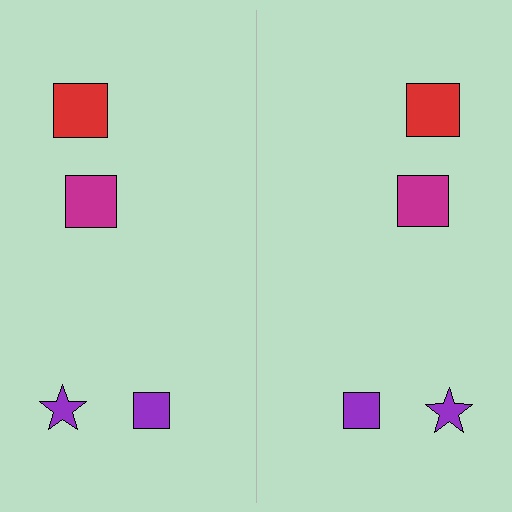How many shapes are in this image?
There are 8 shapes in this image.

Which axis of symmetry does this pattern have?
The pattern has a vertical axis of symmetry running through the center of the image.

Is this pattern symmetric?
Yes, this pattern has bilateral (reflection) symmetry.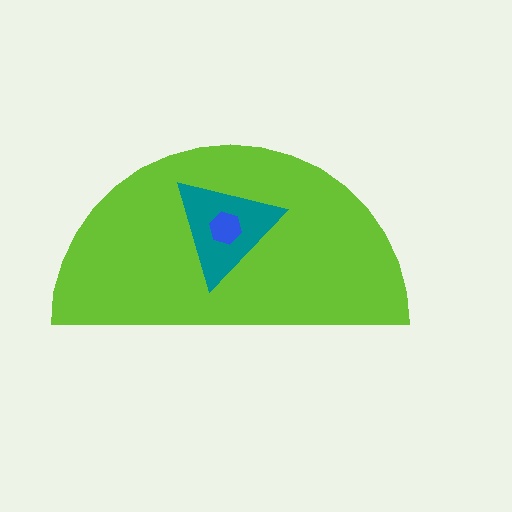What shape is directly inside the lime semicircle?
The teal triangle.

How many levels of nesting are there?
3.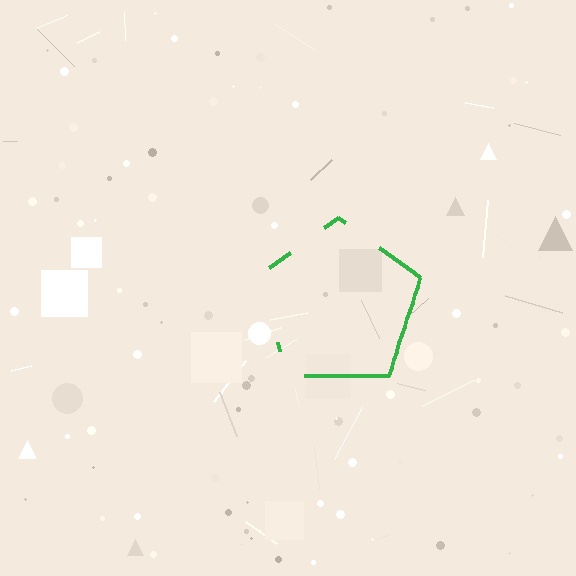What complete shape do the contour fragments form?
The contour fragments form a pentagon.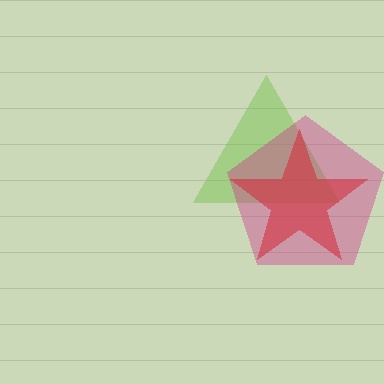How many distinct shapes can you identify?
There are 3 distinct shapes: a lime triangle, a magenta pentagon, a red star.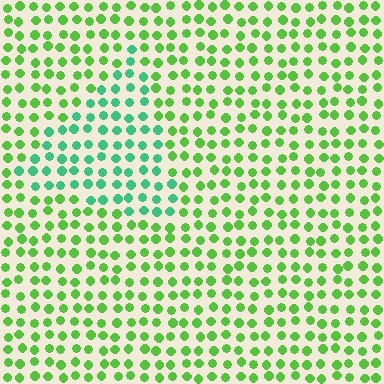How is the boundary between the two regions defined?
The boundary is defined purely by a slight shift in hue (about 42 degrees). Spacing, size, and orientation are identical on both sides.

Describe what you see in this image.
The image is filled with small lime elements in a uniform arrangement. A triangle-shaped region is visible where the elements are tinted to a slightly different hue, forming a subtle color boundary.